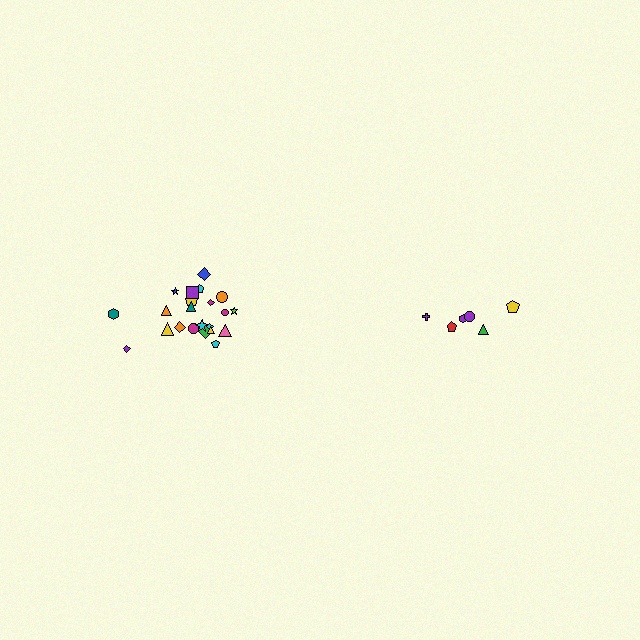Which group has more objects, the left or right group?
The left group.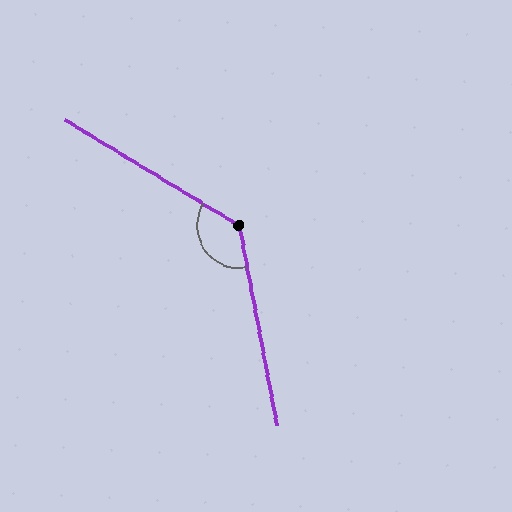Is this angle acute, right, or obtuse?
It is obtuse.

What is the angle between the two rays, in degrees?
Approximately 132 degrees.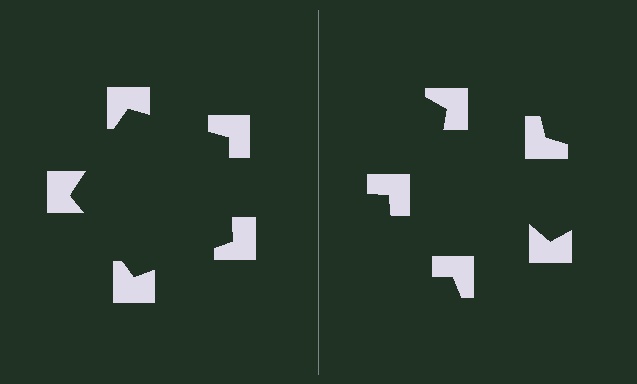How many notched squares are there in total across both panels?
10 — 5 on each side.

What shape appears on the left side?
An illusory pentagon.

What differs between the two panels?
The notched squares are positioned identically on both sides; only the wedge orientations differ. On the left they align to a pentagon; on the right they are misaligned.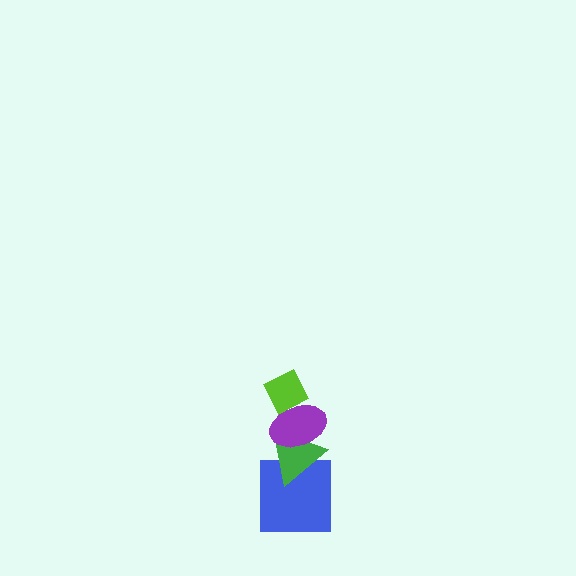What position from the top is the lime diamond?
The lime diamond is 1st from the top.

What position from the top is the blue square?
The blue square is 4th from the top.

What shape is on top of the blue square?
The green triangle is on top of the blue square.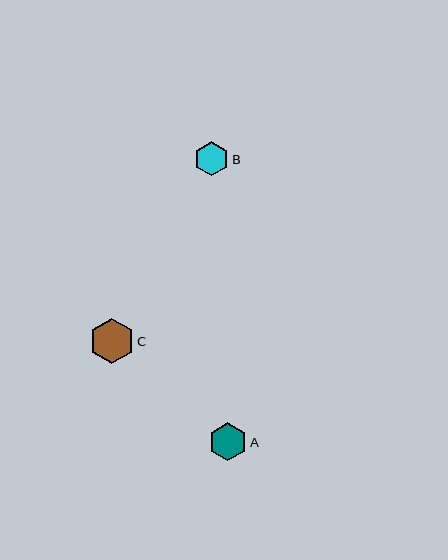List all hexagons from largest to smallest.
From largest to smallest: C, A, B.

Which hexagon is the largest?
Hexagon C is the largest with a size of approximately 45 pixels.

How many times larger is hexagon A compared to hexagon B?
Hexagon A is approximately 1.1 times the size of hexagon B.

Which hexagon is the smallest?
Hexagon B is the smallest with a size of approximately 34 pixels.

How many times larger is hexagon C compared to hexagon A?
Hexagon C is approximately 1.2 times the size of hexagon A.